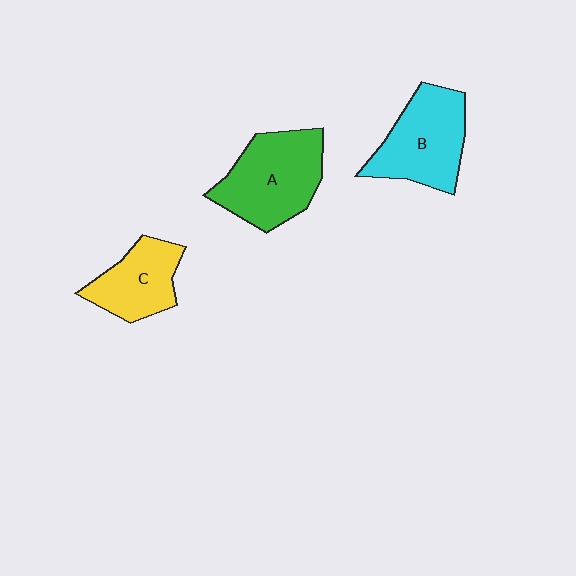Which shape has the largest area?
Shape A (green).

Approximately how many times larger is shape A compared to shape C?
Approximately 1.5 times.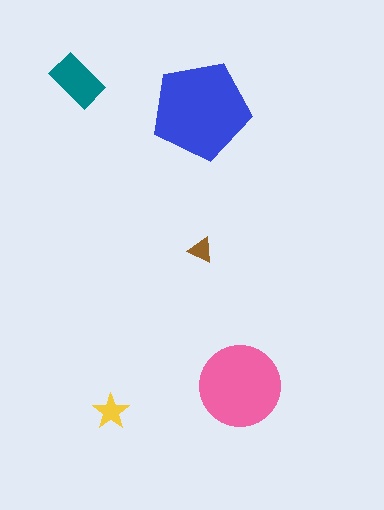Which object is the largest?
The blue pentagon.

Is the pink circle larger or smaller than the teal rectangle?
Larger.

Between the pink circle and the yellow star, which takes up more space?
The pink circle.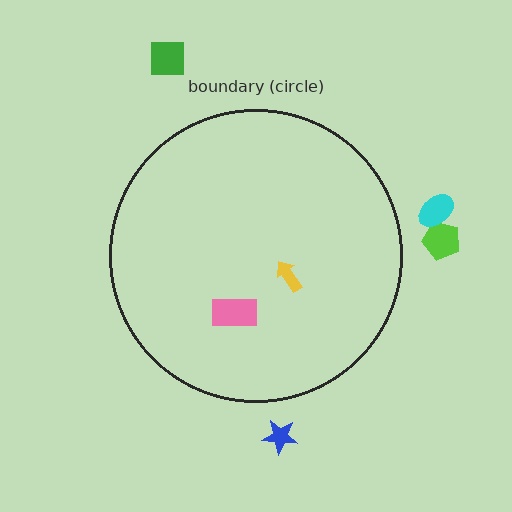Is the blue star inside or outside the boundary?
Outside.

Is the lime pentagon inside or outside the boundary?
Outside.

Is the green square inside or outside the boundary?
Outside.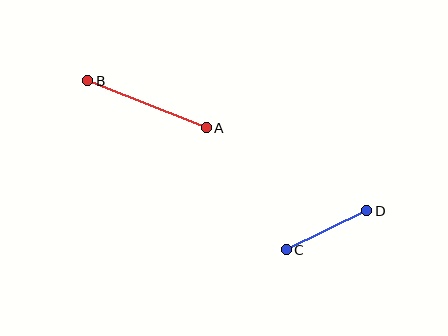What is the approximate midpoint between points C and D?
The midpoint is at approximately (327, 230) pixels.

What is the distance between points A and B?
The distance is approximately 128 pixels.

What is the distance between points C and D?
The distance is approximately 90 pixels.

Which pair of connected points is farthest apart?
Points A and B are farthest apart.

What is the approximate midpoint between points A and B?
The midpoint is at approximately (147, 104) pixels.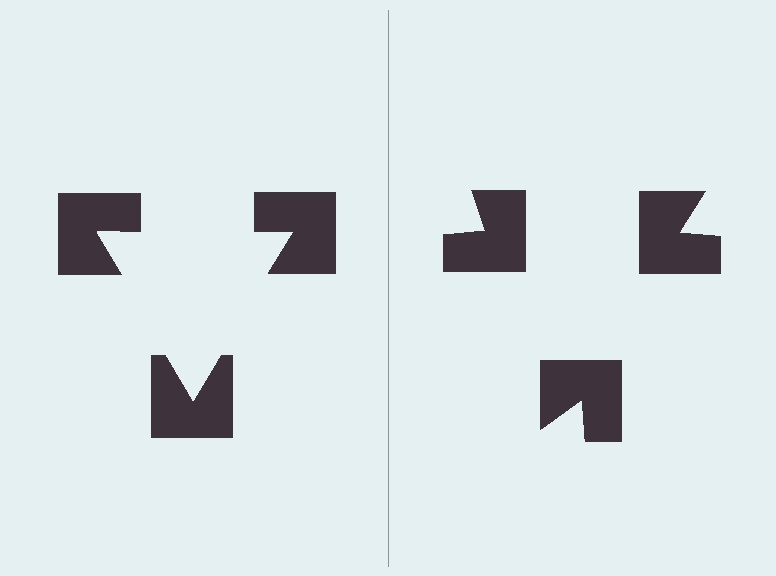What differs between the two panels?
The notched squares are positioned identically on both sides; only the wedge orientations differ. On the left they align to a triangle; on the right they are misaligned.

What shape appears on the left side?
An illusory triangle.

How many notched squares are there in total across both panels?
6 — 3 on each side.